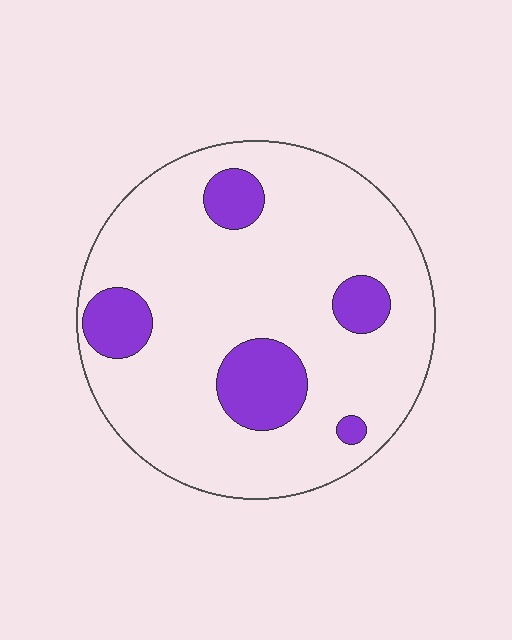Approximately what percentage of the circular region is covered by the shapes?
Approximately 15%.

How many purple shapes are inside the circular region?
5.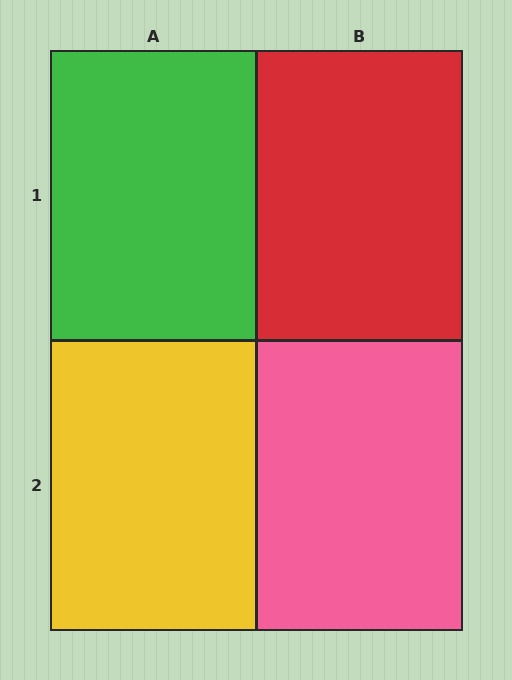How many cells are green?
1 cell is green.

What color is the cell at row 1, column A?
Green.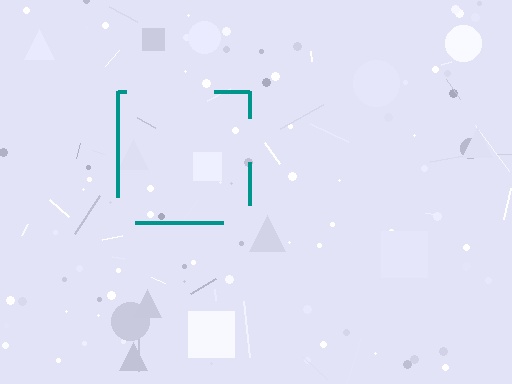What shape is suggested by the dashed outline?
The dashed outline suggests a square.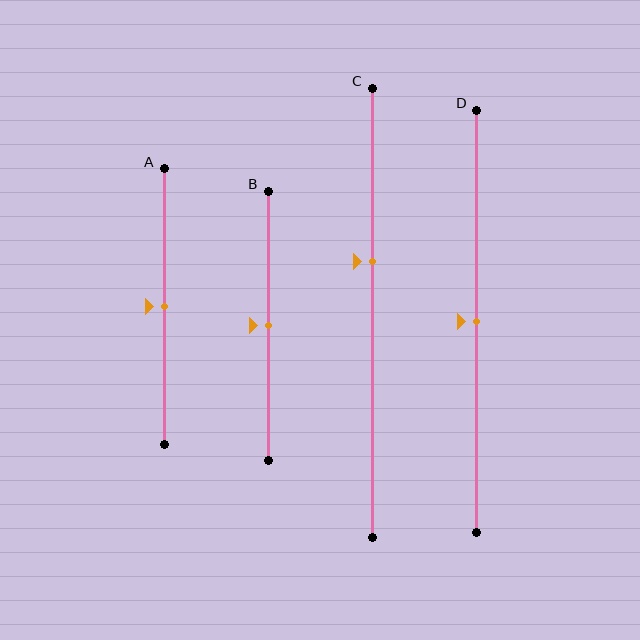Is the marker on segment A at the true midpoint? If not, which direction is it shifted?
Yes, the marker on segment A is at the true midpoint.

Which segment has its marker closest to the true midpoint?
Segment A has its marker closest to the true midpoint.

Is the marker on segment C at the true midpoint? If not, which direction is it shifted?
No, the marker on segment C is shifted upward by about 11% of the segment length.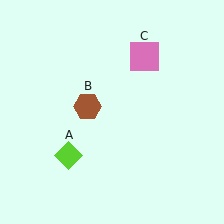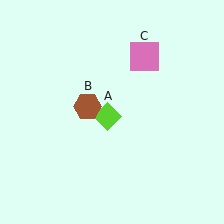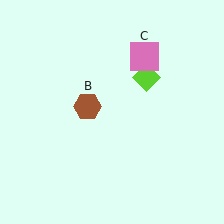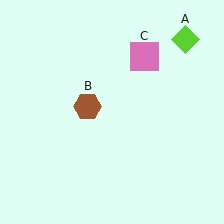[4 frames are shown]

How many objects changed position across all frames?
1 object changed position: lime diamond (object A).